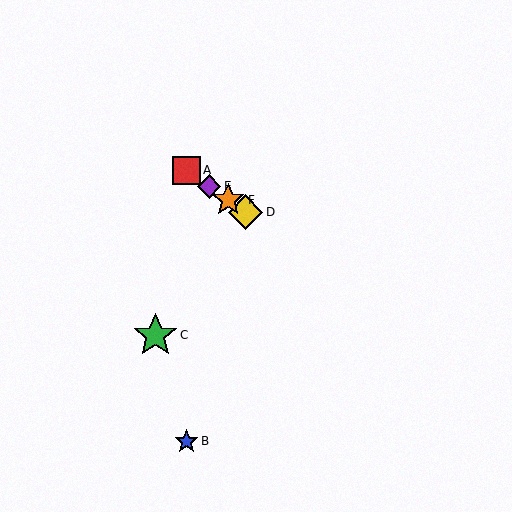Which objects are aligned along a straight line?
Objects A, D, E, F are aligned along a straight line.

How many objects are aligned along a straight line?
4 objects (A, D, E, F) are aligned along a straight line.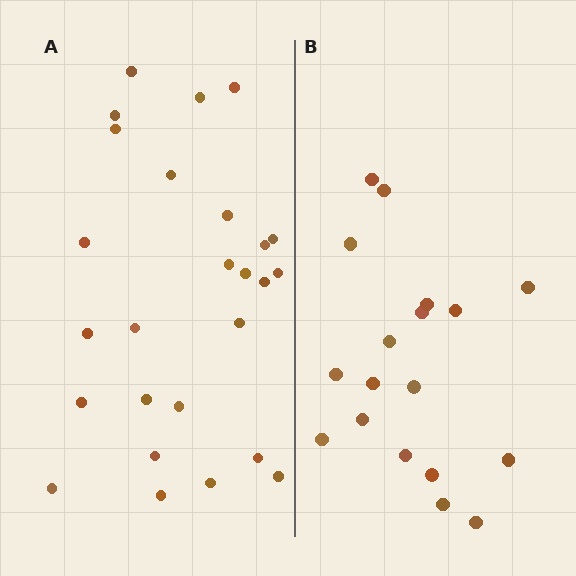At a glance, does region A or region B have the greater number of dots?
Region A (the left region) has more dots.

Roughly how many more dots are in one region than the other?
Region A has roughly 8 or so more dots than region B.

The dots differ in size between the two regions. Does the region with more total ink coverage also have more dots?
No. Region B has more total ink coverage because its dots are larger, but region A actually contains more individual dots. Total area can be misleading — the number of items is what matters here.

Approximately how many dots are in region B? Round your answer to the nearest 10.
About 20 dots. (The exact count is 18, which rounds to 20.)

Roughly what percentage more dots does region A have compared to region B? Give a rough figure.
About 45% more.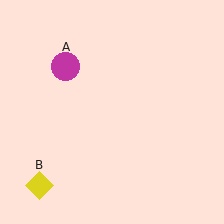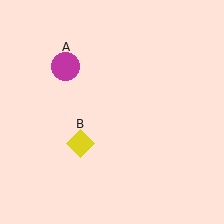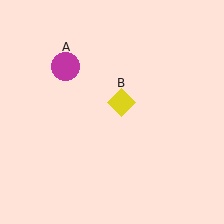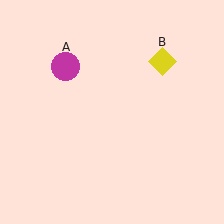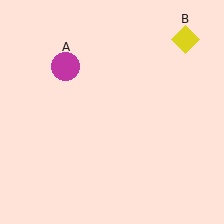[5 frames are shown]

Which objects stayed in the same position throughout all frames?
Magenta circle (object A) remained stationary.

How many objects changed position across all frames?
1 object changed position: yellow diamond (object B).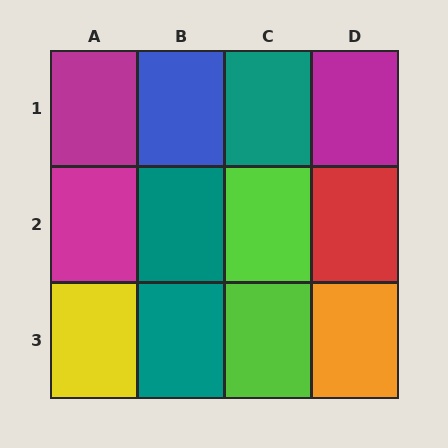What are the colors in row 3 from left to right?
Yellow, teal, lime, orange.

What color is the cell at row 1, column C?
Teal.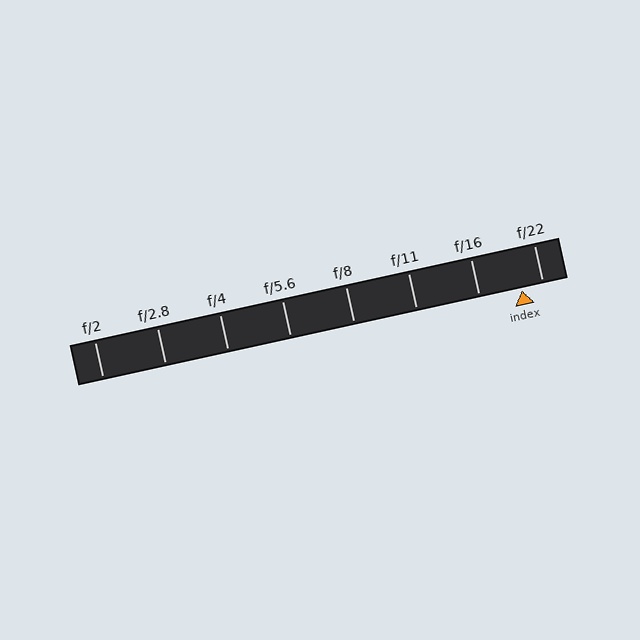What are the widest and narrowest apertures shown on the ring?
The widest aperture shown is f/2 and the narrowest is f/22.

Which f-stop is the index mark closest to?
The index mark is closest to f/22.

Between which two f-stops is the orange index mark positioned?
The index mark is between f/16 and f/22.